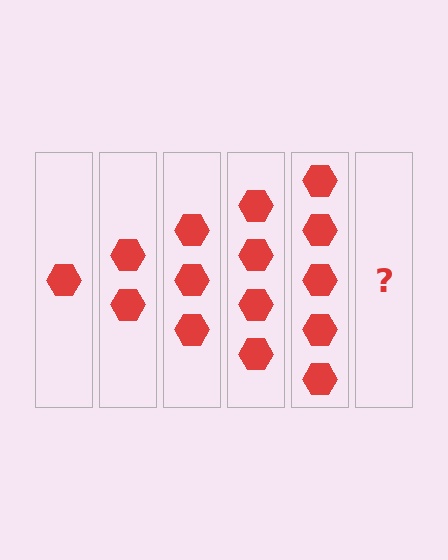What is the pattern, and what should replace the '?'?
The pattern is that each step adds one more hexagon. The '?' should be 6 hexagons.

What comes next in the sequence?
The next element should be 6 hexagons.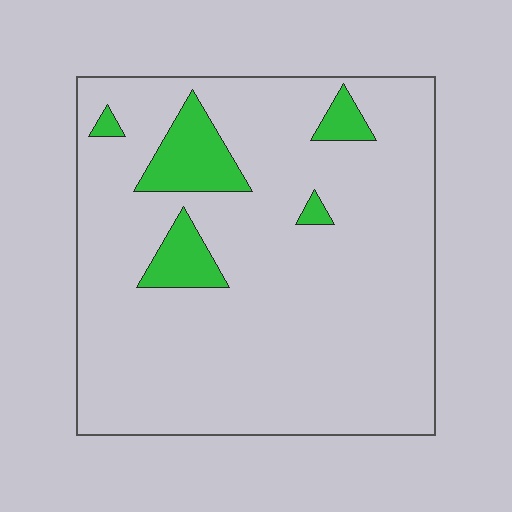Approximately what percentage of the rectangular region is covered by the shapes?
Approximately 10%.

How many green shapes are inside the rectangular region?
5.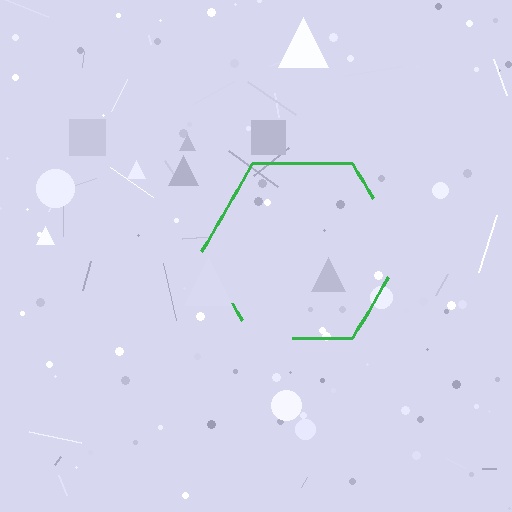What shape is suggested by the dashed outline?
The dashed outline suggests a hexagon.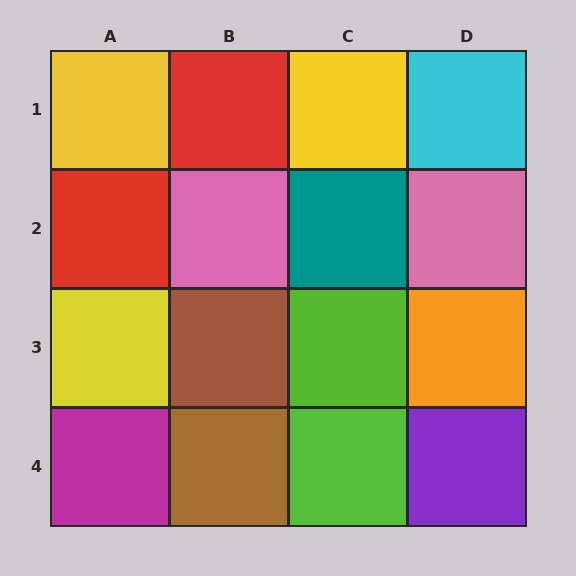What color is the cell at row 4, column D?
Purple.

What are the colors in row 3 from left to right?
Yellow, brown, lime, orange.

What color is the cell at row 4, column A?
Magenta.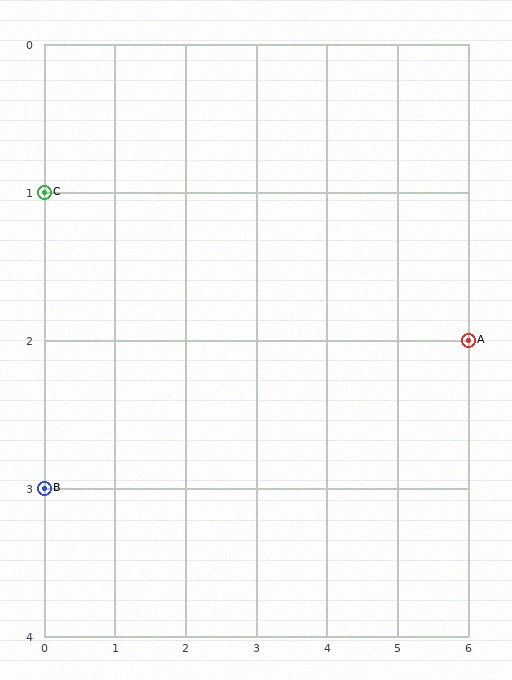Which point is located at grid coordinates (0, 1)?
Point C is at (0, 1).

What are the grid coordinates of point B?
Point B is at grid coordinates (0, 3).